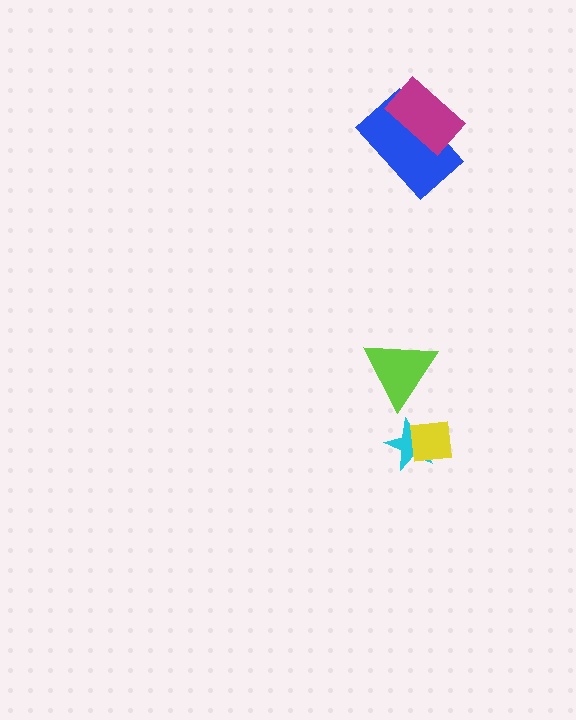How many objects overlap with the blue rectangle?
1 object overlaps with the blue rectangle.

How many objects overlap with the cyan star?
1 object overlaps with the cyan star.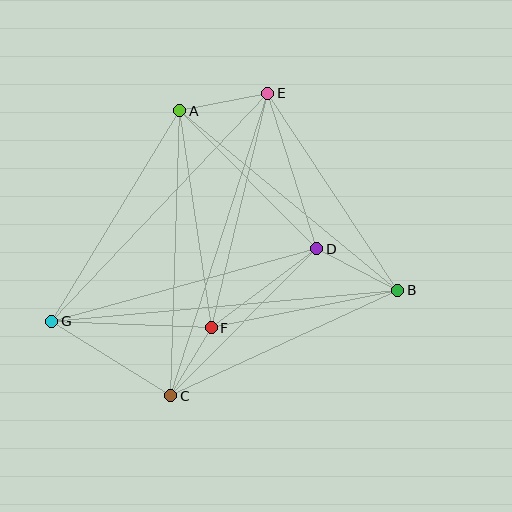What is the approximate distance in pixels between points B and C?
The distance between B and C is approximately 250 pixels.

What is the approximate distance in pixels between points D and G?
The distance between D and G is approximately 275 pixels.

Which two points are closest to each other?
Points C and F are closest to each other.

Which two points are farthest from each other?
Points B and G are farthest from each other.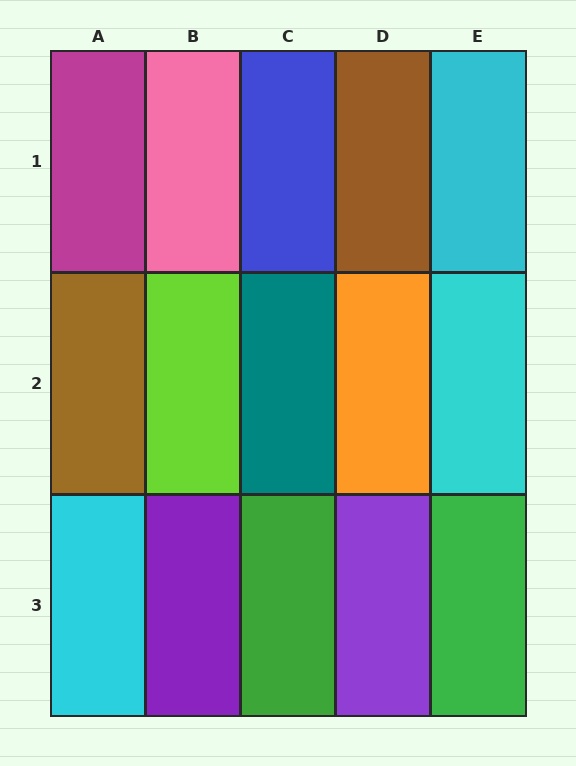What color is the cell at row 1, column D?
Brown.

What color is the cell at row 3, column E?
Green.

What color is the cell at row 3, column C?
Green.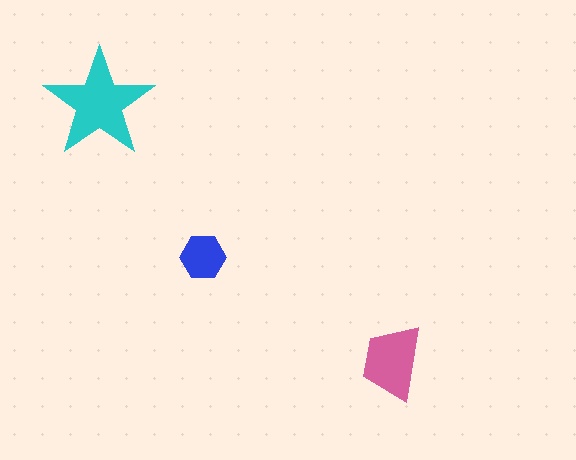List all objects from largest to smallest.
The cyan star, the pink trapezoid, the blue hexagon.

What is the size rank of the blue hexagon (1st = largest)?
3rd.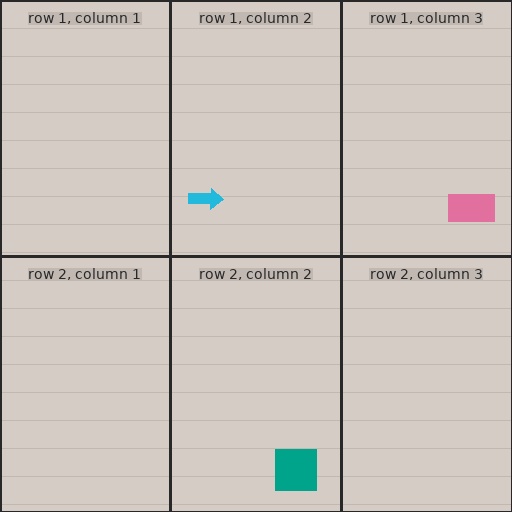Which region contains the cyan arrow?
The row 1, column 2 region.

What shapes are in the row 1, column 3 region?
The pink rectangle.